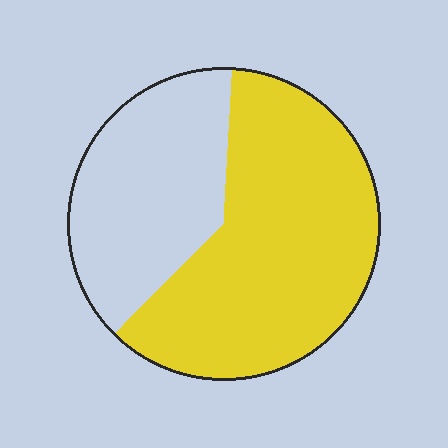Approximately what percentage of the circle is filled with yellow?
Approximately 60%.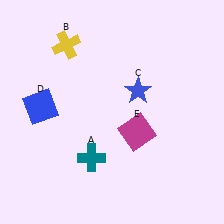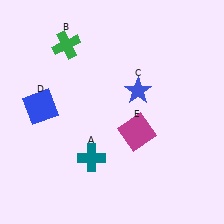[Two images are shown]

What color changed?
The cross (B) changed from yellow in Image 1 to green in Image 2.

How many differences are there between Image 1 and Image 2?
There is 1 difference between the two images.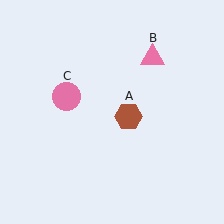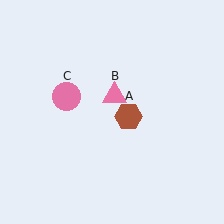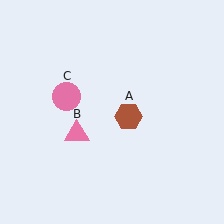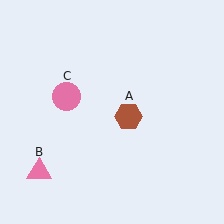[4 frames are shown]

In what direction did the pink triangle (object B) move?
The pink triangle (object B) moved down and to the left.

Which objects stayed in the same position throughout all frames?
Brown hexagon (object A) and pink circle (object C) remained stationary.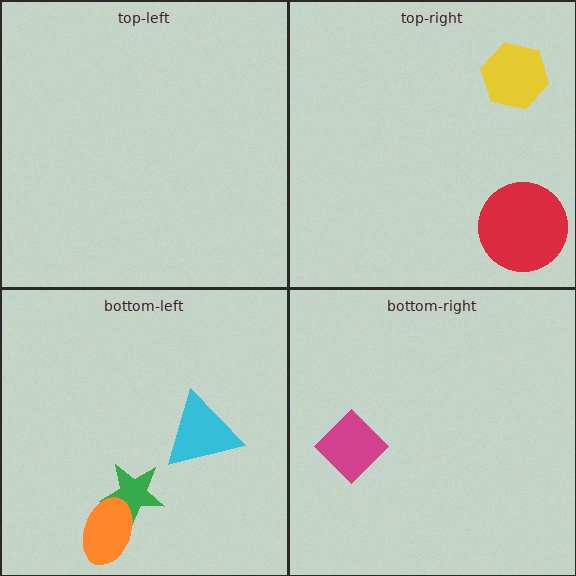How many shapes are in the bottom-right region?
1.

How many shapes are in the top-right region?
2.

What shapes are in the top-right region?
The red circle, the yellow hexagon.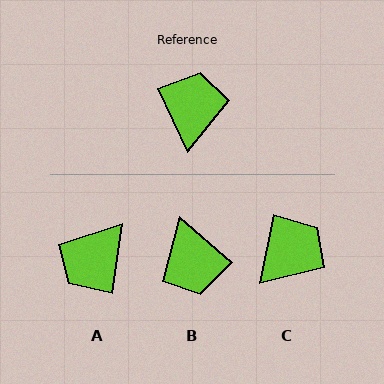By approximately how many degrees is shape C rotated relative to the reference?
Approximately 37 degrees clockwise.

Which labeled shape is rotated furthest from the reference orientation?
B, about 156 degrees away.